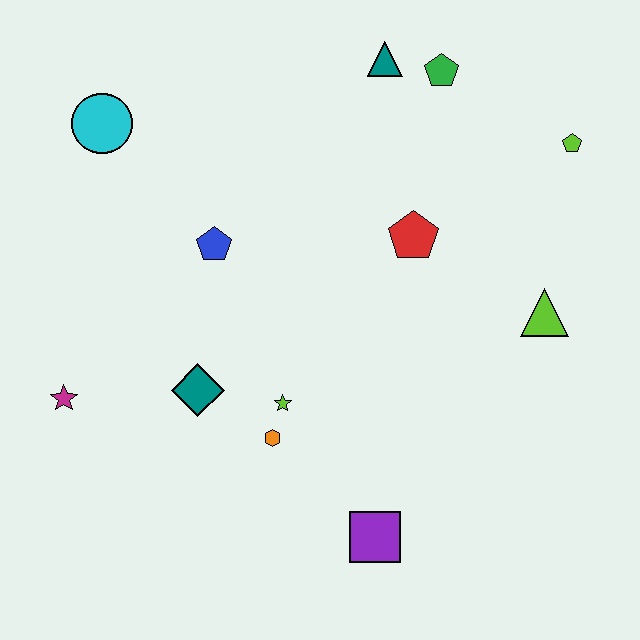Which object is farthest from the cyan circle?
The purple square is farthest from the cyan circle.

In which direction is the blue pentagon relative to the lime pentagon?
The blue pentagon is to the left of the lime pentagon.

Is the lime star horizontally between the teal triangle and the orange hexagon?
Yes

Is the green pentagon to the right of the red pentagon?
Yes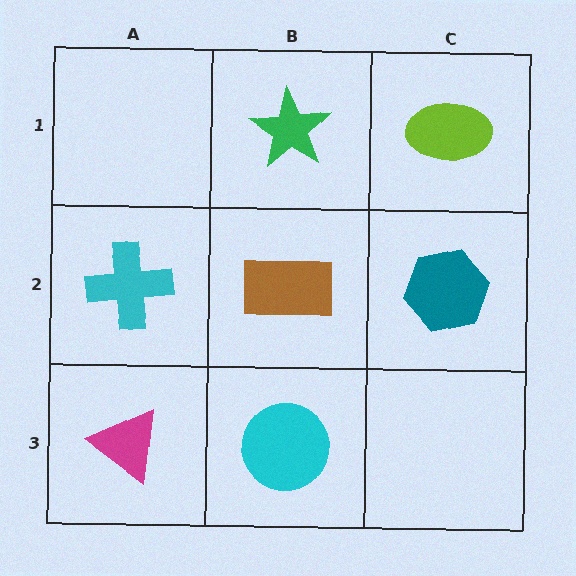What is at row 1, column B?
A green star.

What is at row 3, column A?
A magenta triangle.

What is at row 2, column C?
A teal hexagon.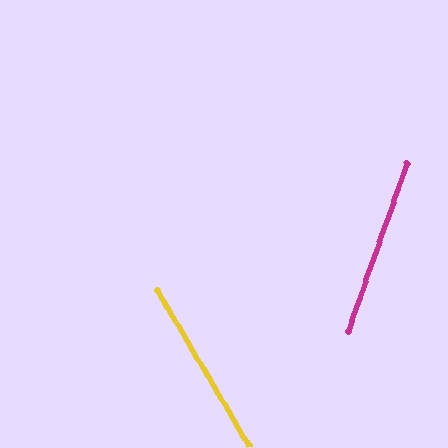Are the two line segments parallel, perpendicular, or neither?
Neither parallel nor perpendicular — they differ by about 50°.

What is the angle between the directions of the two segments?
Approximately 50 degrees.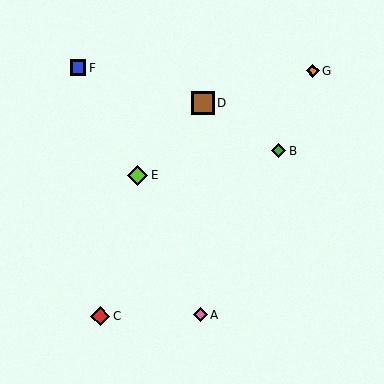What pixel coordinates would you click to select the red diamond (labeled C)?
Click at (100, 316) to select the red diamond C.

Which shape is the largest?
The brown square (labeled D) is the largest.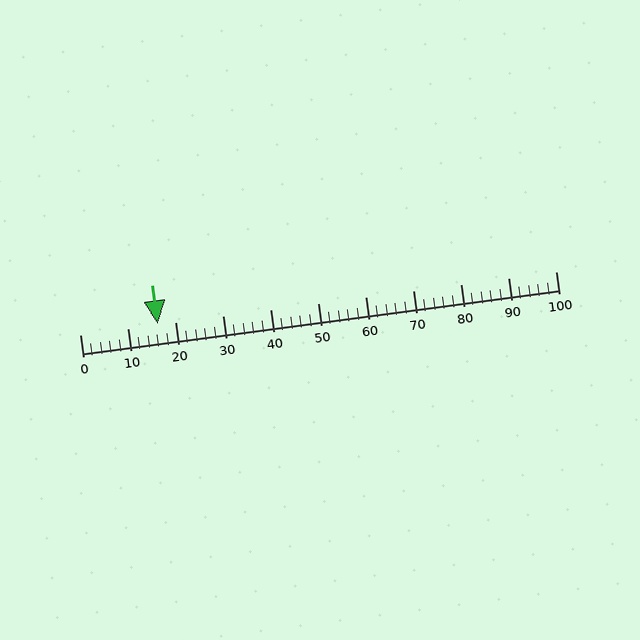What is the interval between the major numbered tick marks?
The major tick marks are spaced 10 units apart.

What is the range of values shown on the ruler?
The ruler shows values from 0 to 100.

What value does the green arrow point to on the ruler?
The green arrow points to approximately 16.